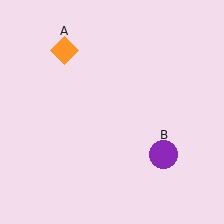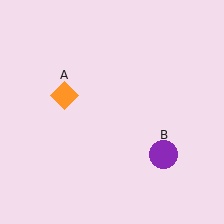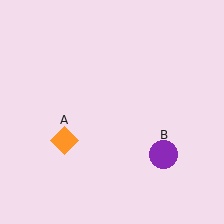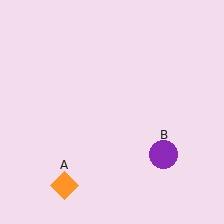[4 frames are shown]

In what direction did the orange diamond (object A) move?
The orange diamond (object A) moved down.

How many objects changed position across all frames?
1 object changed position: orange diamond (object A).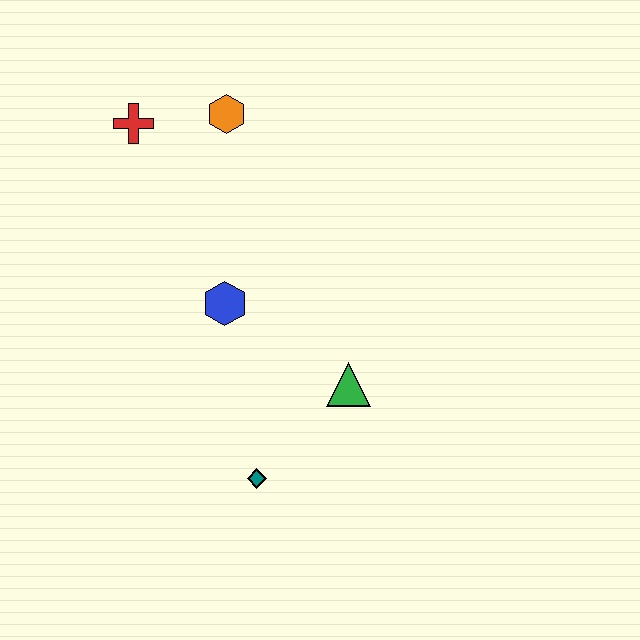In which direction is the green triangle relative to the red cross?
The green triangle is below the red cross.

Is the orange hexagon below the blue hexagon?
No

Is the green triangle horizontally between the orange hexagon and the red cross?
No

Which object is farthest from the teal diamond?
The red cross is farthest from the teal diamond.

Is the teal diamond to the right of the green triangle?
No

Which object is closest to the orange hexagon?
The red cross is closest to the orange hexagon.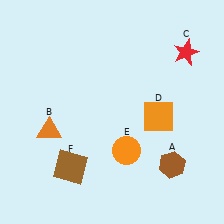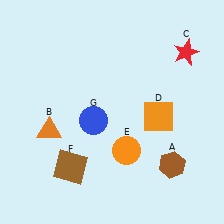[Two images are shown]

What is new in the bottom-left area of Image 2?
A blue circle (G) was added in the bottom-left area of Image 2.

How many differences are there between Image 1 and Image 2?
There is 1 difference between the two images.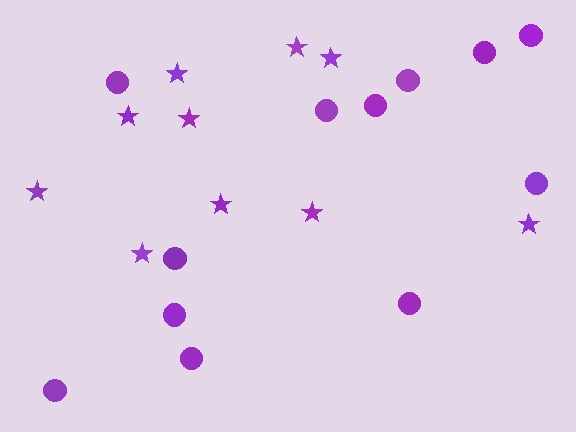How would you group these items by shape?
There are 2 groups: one group of circles (12) and one group of stars (10).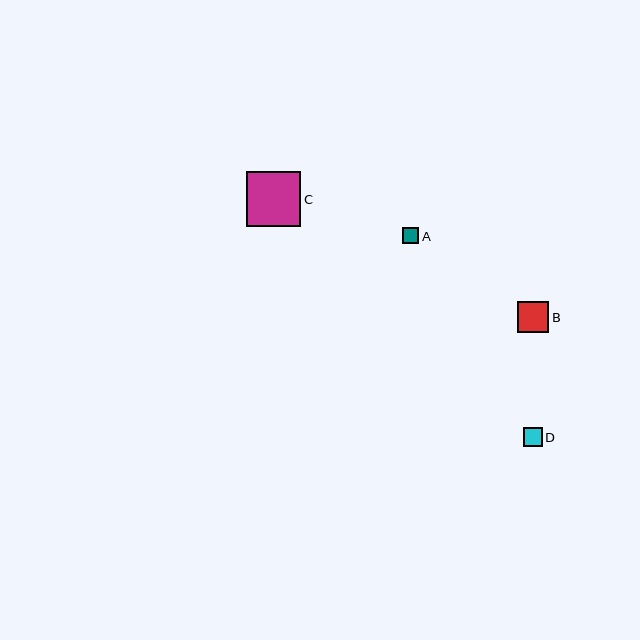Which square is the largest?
Square C is the largest with a size of approximately 55 pixels.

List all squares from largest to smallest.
From largest to smallest: C, B, D, A.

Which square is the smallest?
Square A is the smallest with a size of approximately 16 pixels.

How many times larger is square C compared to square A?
Square C is approximately 3.4 times the size of square A.